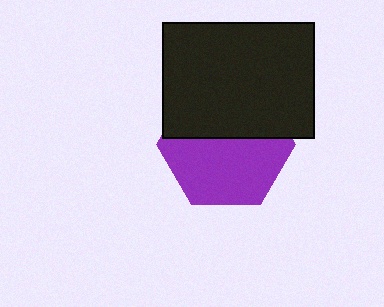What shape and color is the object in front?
The object in front is a black rectangle.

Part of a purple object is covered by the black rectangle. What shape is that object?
It is a hexagon.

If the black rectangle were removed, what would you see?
You would see the complete purple hexagon.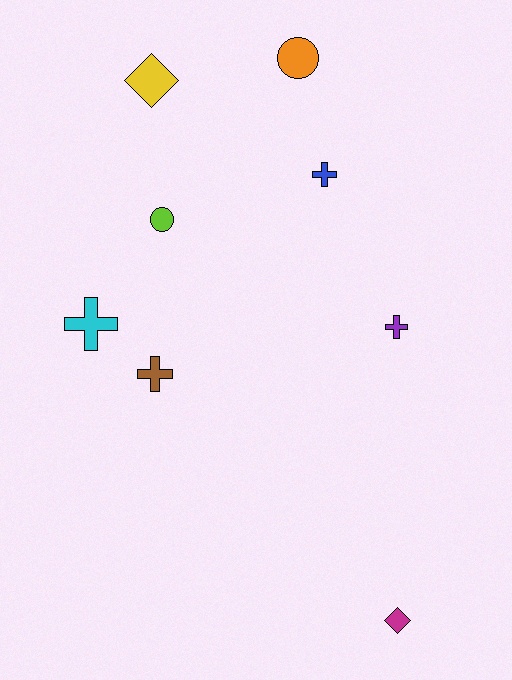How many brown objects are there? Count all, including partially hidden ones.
There is 1 brown object.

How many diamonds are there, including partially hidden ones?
There are 2 diamonds.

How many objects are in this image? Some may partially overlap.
There are 8 objects.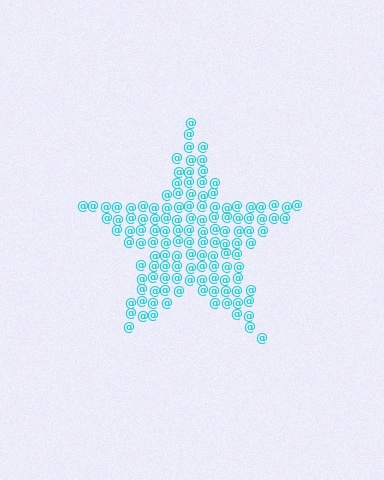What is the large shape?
The large shape is a star.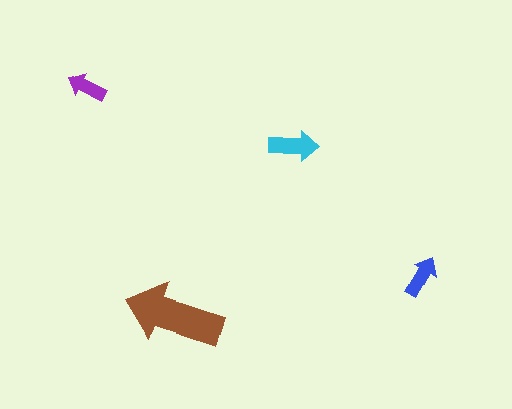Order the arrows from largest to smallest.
the brown one, the cyan one, the blue one, the purple one.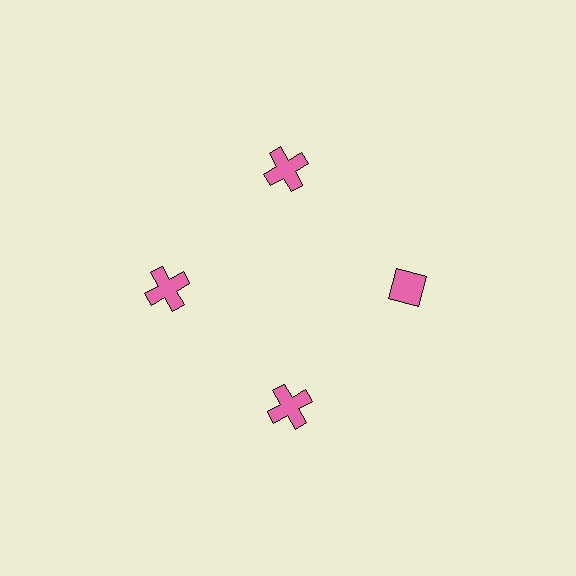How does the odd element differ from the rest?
It has a different shape: diamond instead of cross.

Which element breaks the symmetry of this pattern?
The pink diamond at roughly the 3 o'clock position breaks the symmetry. All other shapes are pink crosses.